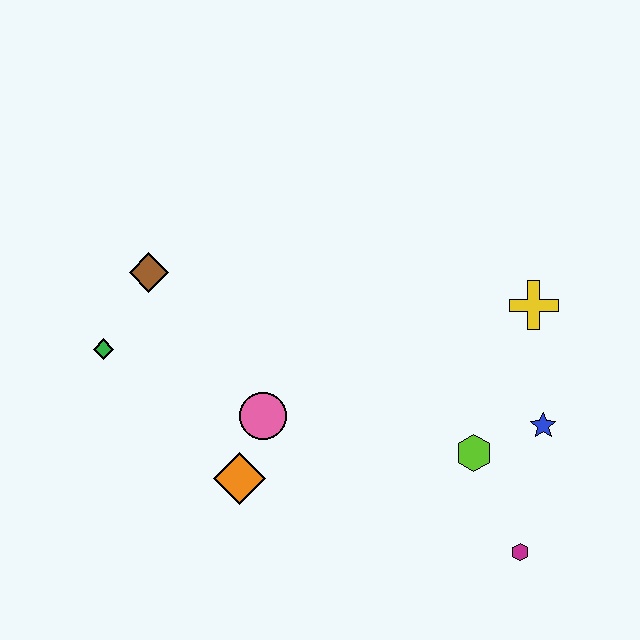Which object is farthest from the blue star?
The green diamond is farthest from the blue star.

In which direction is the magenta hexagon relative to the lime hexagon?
The magenta hexagon is below the lime hexagon.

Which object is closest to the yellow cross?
The blue star is closest to the yellow cross.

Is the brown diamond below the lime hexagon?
No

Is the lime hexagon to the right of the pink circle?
Yes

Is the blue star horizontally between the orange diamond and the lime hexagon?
No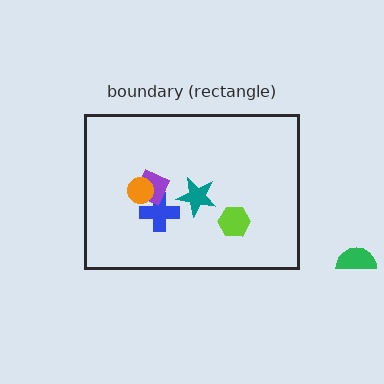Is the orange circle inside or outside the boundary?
Inside.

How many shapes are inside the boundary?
5 inside, 1 outside.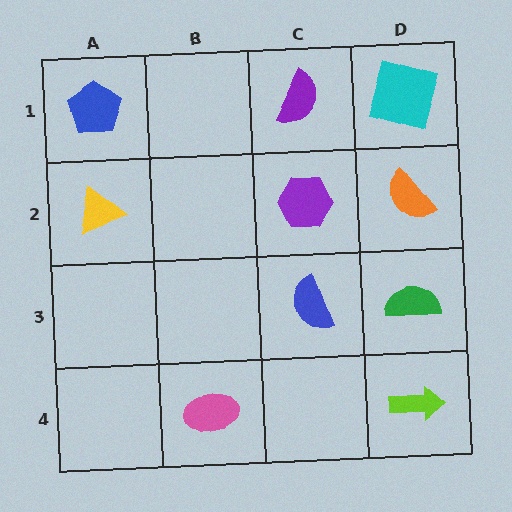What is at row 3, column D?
A green semicircle.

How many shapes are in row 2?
3 shapes.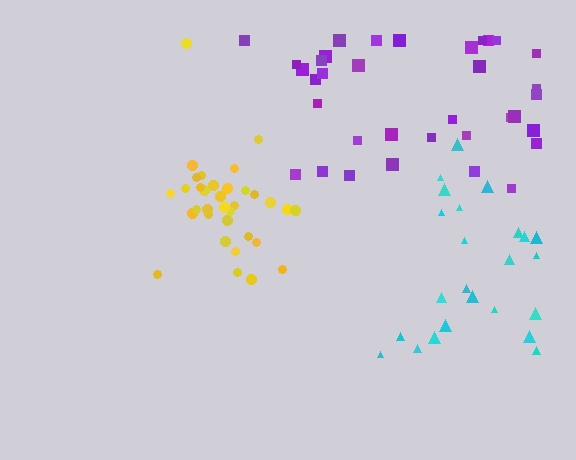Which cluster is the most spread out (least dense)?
Purple.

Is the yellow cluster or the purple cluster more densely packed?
Yellow.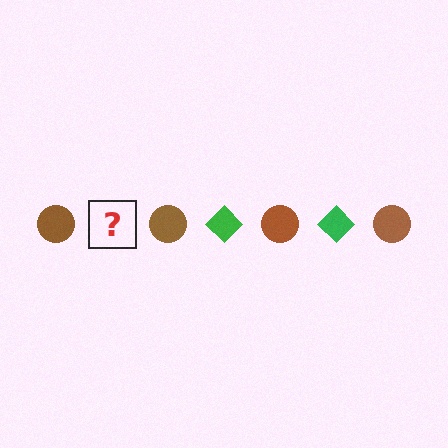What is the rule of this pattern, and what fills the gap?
The rule is that the pattern alternates between brown circle and green diamond. The gap should be filled with a green diamond.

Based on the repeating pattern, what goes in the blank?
The blank should be a green diamond.